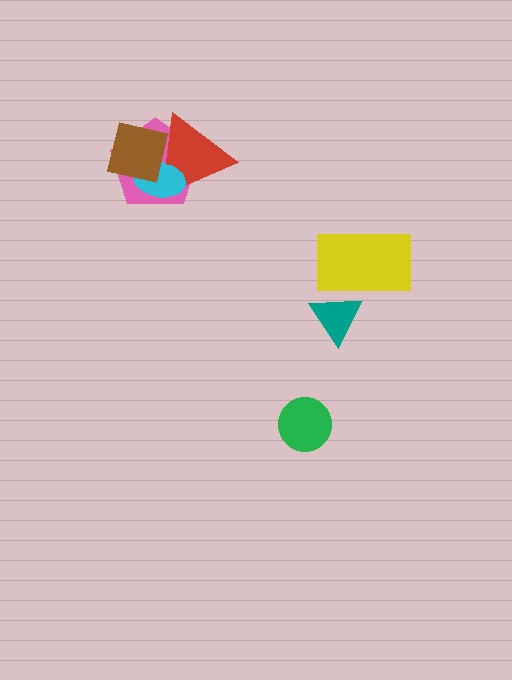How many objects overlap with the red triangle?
3 objects overlap with the red triangle.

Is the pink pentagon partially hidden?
Yes, it is partially covered by another shape.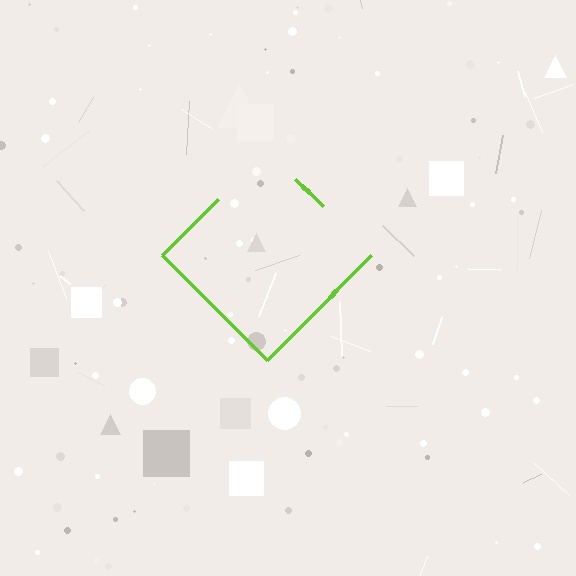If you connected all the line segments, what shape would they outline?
They would outline a diamond.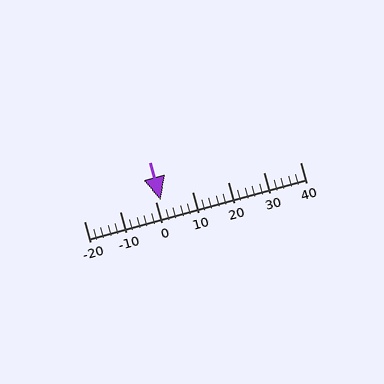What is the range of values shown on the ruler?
The ruler shows values from -20 to 40.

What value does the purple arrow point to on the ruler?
The purple arrow points to approximately 1.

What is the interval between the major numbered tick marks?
The major tick marks are spaced 10 units apart.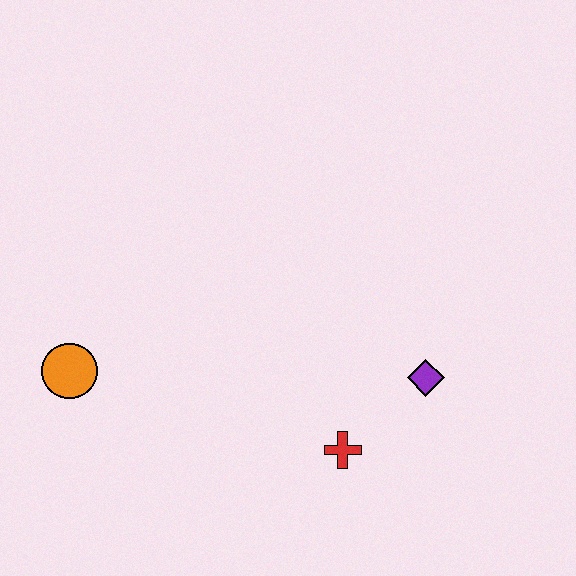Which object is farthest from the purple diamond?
The orange circle is farthest from the purple diamond.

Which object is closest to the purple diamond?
The red cross is closest to the purple diamond.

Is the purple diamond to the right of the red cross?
Yes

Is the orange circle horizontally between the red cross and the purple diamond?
No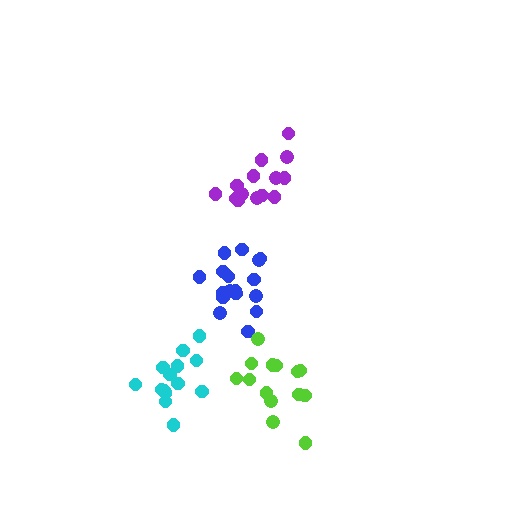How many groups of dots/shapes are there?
There are 4 groups.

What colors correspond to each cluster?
The clusters are colored: blue, cyan, purple, lime.